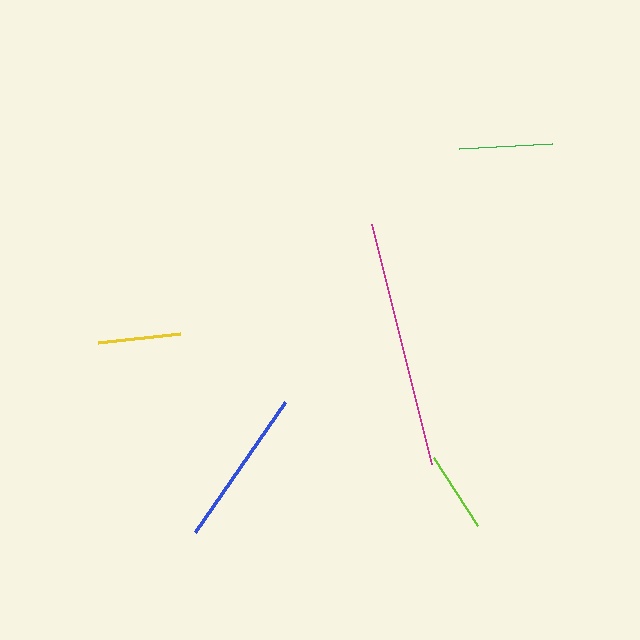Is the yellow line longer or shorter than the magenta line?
The magenta line is longer than the yellow line.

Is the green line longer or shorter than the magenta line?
The magenta line is longer than the green line.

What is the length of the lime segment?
The lime segment is approximately 80 pixels long.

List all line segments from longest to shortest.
From longest to shortest: magenta, blue, green, yellow, lime.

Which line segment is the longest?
The magenta line is the longest at approximately 247 pixels.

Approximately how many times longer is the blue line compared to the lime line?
The blue line is approximately 2.0 times the length of the lime line.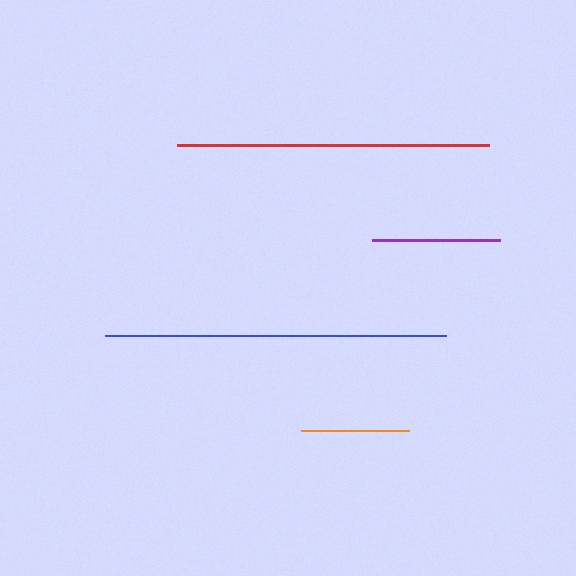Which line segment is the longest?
The blue line is the longest at approximately 340 pixels.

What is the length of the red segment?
The red segment is approximately 312 pixels long.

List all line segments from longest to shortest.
From longest to shortest: blue, red, purple, orange.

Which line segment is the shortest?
The orange line is the shortest at approximately 108 pixels.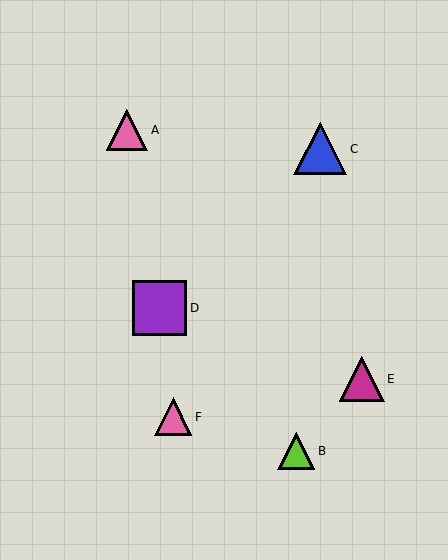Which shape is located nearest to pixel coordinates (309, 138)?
The blue triangle (labeled C) at (320, 149) is nearest to that location.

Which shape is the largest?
The purple square (labeled D) is the largest.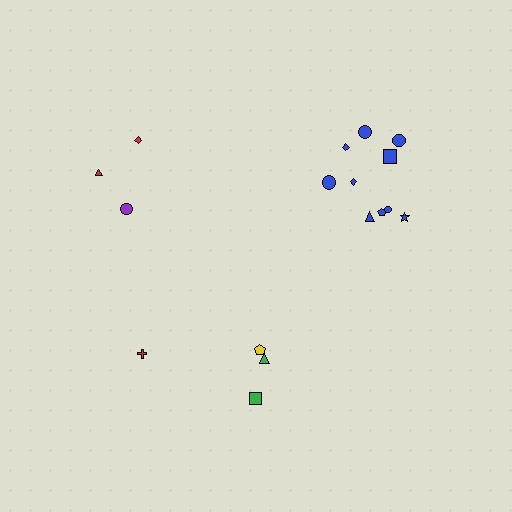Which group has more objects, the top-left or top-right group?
The top-right group.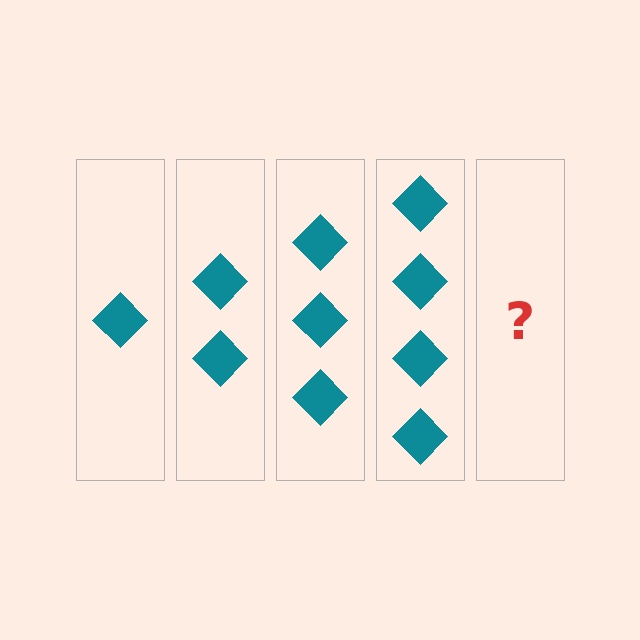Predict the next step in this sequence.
The next step is 5 diamonds.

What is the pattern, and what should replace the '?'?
The pattern is that each step adds one more diamond. The '?' should be 5 diamonds.